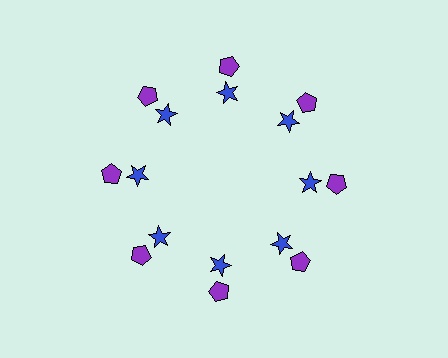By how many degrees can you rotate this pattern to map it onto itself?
The pattern maps onto itself every 45 degrees of rotation.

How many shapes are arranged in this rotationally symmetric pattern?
There are 16 shapes, arranged in 8 groups of 2.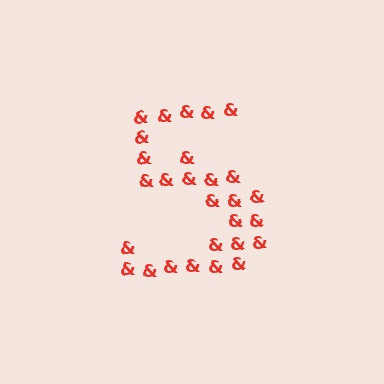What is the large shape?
The large shape is the digit 5.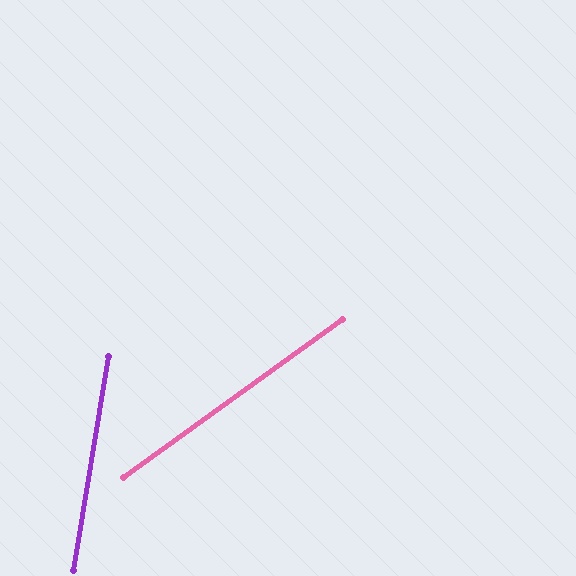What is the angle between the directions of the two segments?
Approximately 45 degrees.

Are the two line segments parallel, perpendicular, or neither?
Neither parallel nor perpendicular — they differ by about 45°.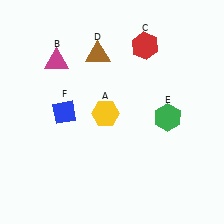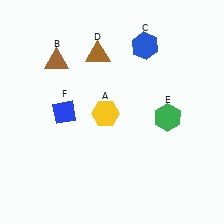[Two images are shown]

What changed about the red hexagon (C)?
In Image 1, C is red. In Image 2, it changed to blue.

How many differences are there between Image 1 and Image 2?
There are 2 differences between the two images.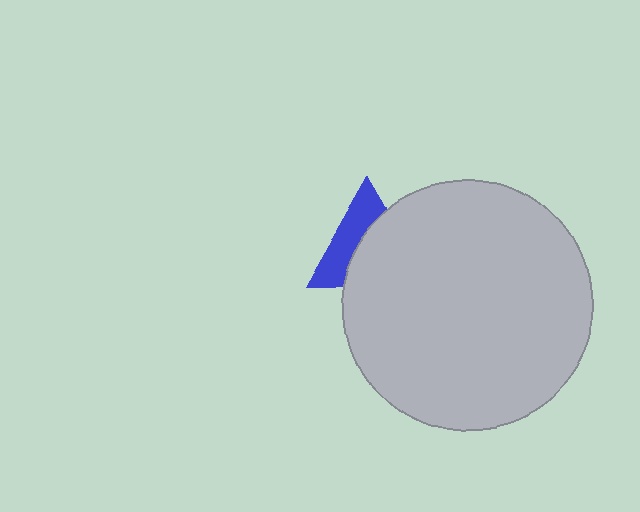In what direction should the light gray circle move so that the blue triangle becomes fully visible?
The light gray circle should move toward the lower-right. That is the shortest direction to clear the overlap and leave the blue triangle fully visible.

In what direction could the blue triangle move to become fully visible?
The blue triangle could move toward the upper-left. That would shift it out from behind the light gray circle entirely.